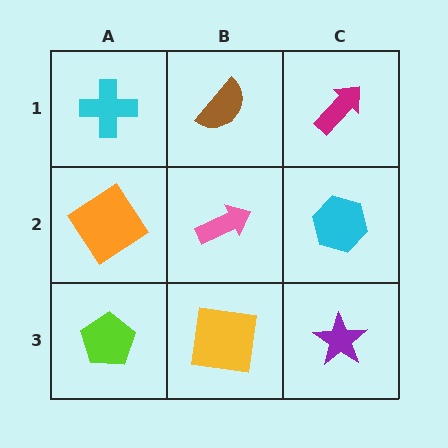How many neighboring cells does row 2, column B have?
4.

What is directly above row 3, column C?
A cyan hexagon.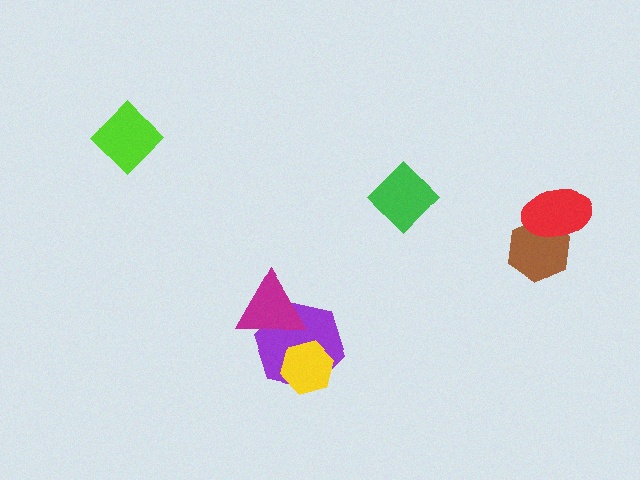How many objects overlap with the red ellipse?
1 object overlaps with the red ellipse.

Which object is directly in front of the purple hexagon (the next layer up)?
The yellow hexagon is directly in front of the purple hexagon.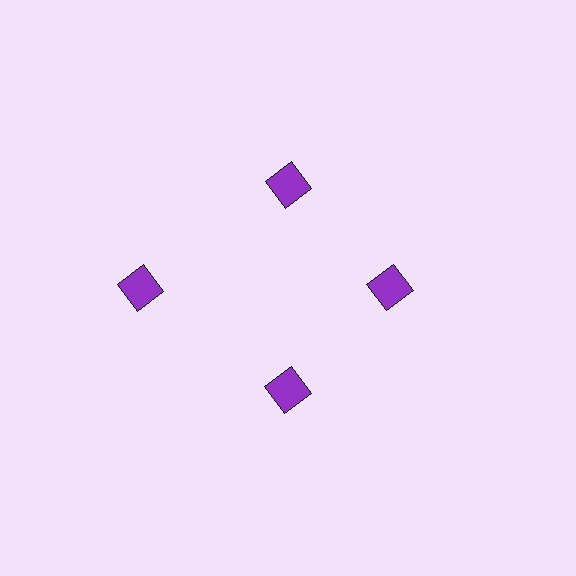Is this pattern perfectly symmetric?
No. The 4 purple diamonds are arranged in a ring, but one element near the 9 o'clock position is pushed outward from the center, breaking the 4-fold rotational symmetry.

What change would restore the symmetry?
The symmetry would be restored by moving it inward, back onto the ring so that all 4 diamonds sit at equal angles and equal distance from the center.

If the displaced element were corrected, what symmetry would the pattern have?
It would have 4-fold rotational symmetry — the pattern would map onto itself every 90 degrees.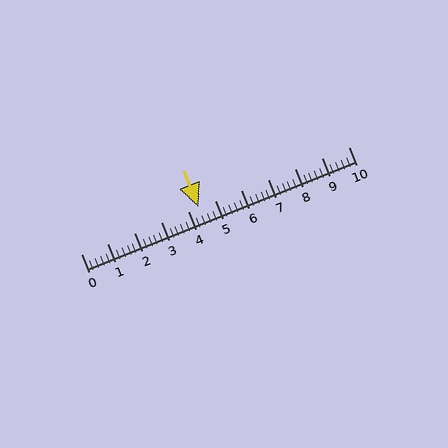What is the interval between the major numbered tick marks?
The major tick marks are spaced 1 units apart.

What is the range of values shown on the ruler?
The ruler shows values from 0 to 10.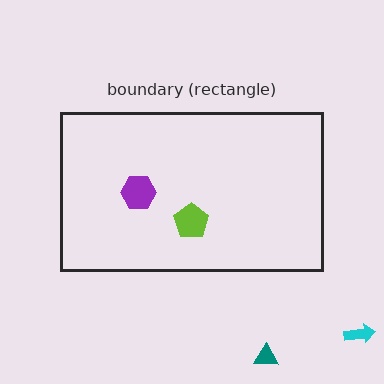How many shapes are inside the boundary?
2 inside, 2 outside.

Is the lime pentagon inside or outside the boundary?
Inside.